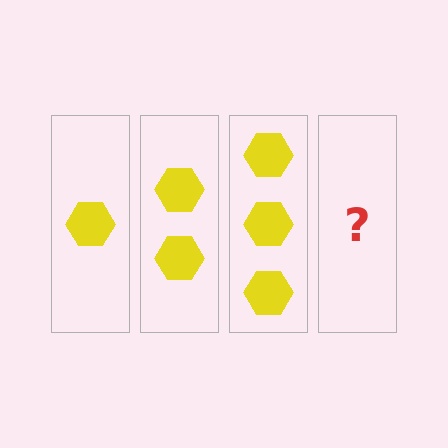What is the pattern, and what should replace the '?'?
The pattern is that each step adds one more hexagon. The '?' should be 4 hexagons.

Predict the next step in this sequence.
The next step is 4 hexagons.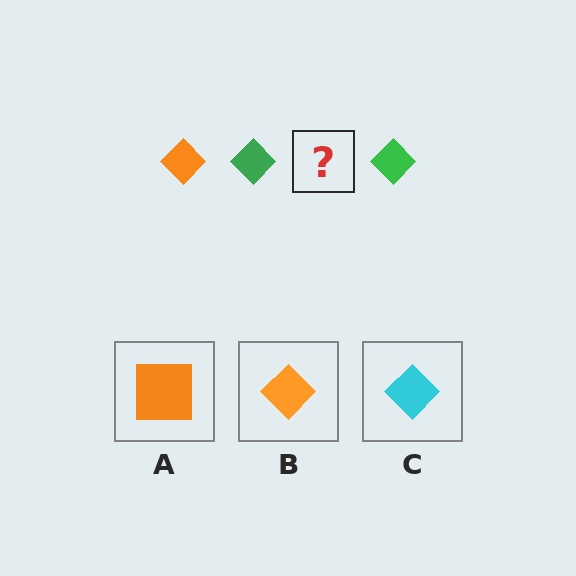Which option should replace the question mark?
Option B.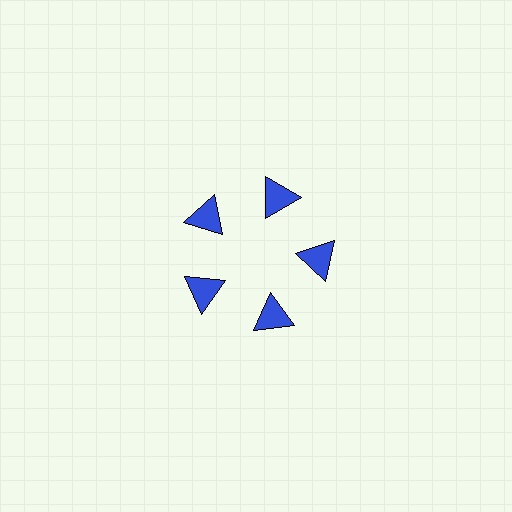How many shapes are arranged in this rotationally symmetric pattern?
There are 5 shapes, arranged in 5 groups of 1.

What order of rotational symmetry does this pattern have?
This pattern has 5-fold rotational symmetry.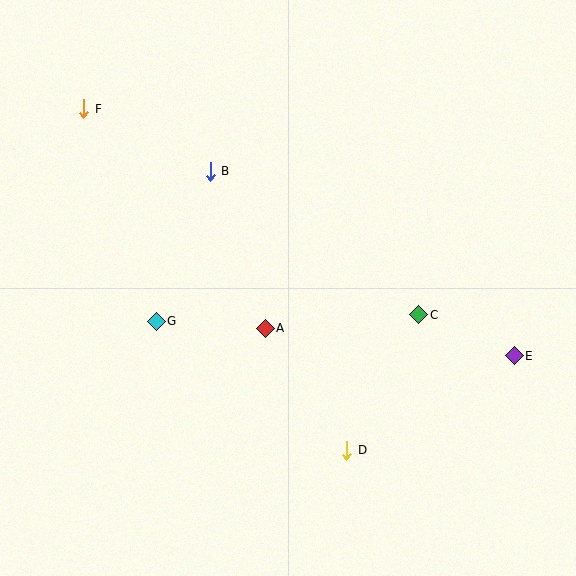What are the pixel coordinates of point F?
Point F is at (83, 109).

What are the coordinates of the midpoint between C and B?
The midpoint between C and B is at (315, 243).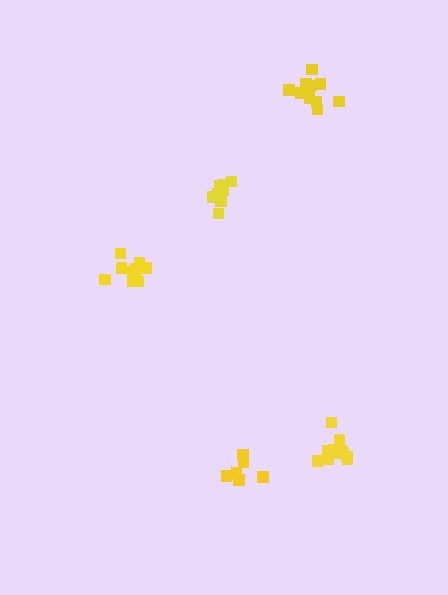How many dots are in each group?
Group 1: 11 dots, Group 2: 12 dots, Group 3: 10 dots, Group 4: 6 dots, Group 5: 12 dots (51 total).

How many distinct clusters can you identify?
There are 5 distinct clusters.